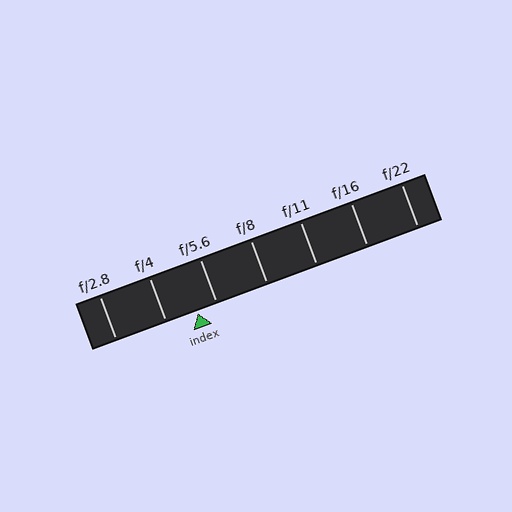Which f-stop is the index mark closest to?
The index mark is closest to f/5.6.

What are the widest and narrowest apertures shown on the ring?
The widest aperture shown is f/2.8 and the narrowest is f/22.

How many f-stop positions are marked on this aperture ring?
There are 7 f-stop positions marked.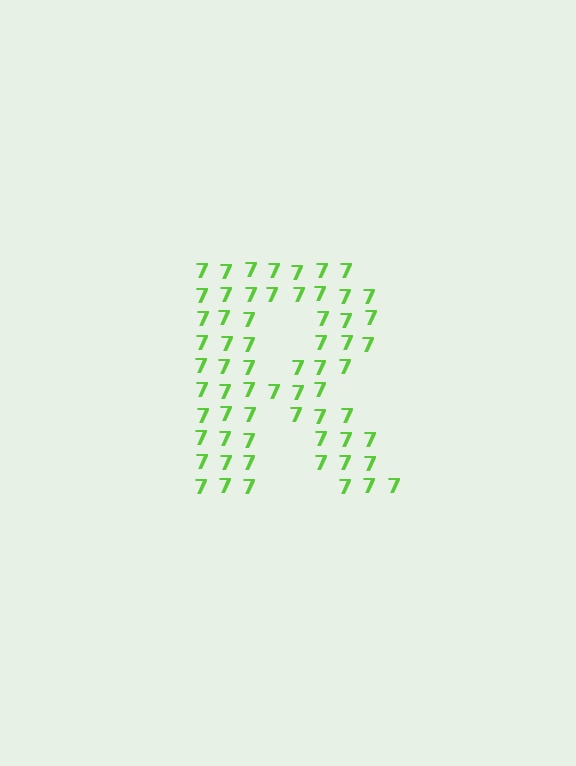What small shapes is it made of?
It is made of small digit 7's.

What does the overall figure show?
The overall figure shows the letter R.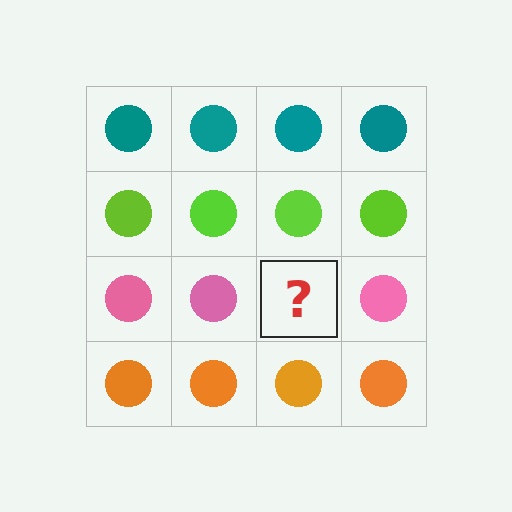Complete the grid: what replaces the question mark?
The question mark should be replaced with a pink circle.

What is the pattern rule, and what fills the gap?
The rule is that each row has a consistent color. The gap should be filled with a pink circle.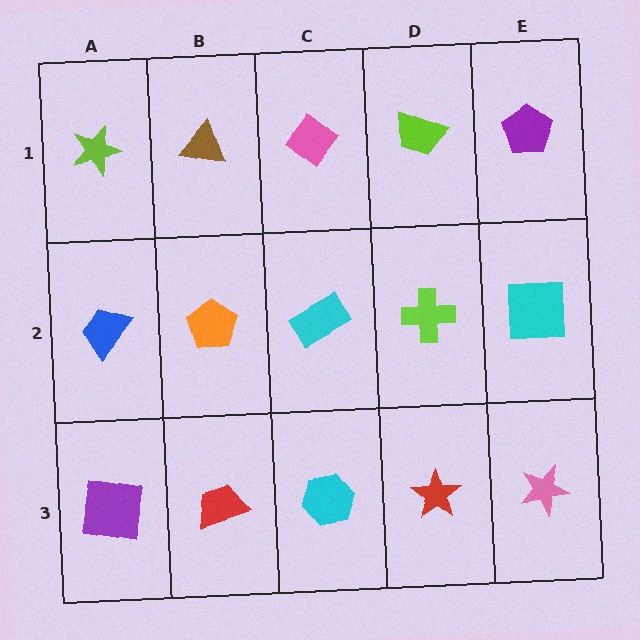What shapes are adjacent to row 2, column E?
A purple pentagon (row 1, column E), a pink star (row 3, column E), a lime cross (row 2, column D).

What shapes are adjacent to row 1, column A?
A blue trapezoid (row 2, column A), a brown triangle (row 1, column B).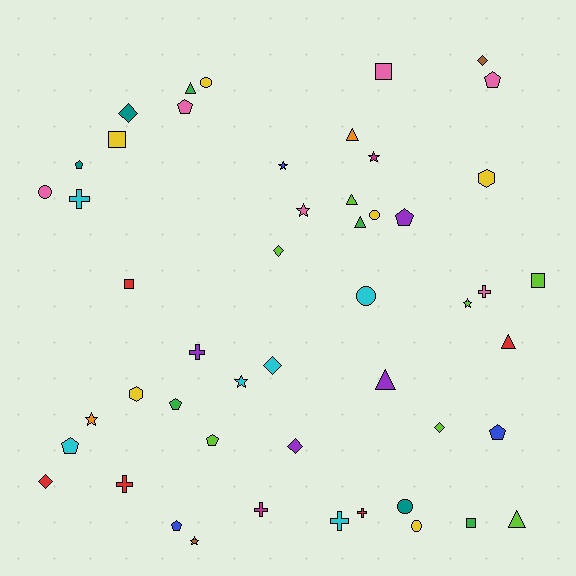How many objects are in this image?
There are 50 objects.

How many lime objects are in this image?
There are 7 lime objects.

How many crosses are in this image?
There are 7 crosses.